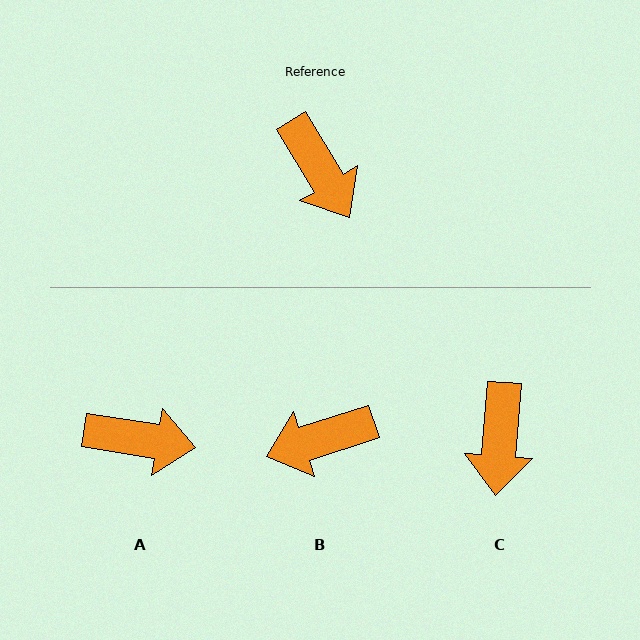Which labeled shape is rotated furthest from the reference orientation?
B, about 104 degrees away.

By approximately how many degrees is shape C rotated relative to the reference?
Approximately 36 degrees clockwise.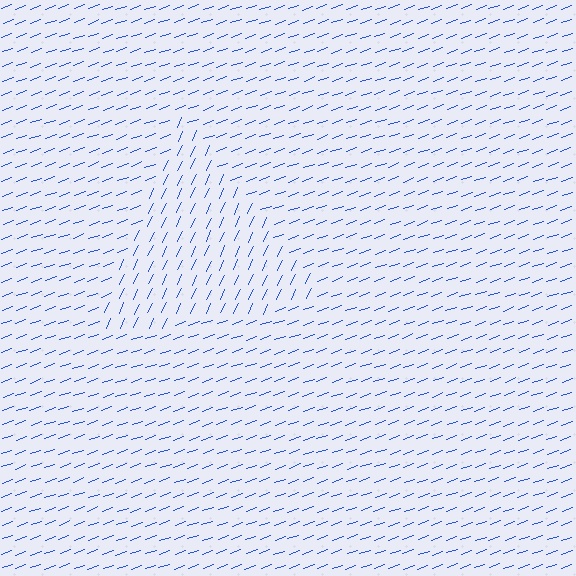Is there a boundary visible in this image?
Yes, there is a texture boundary formed by a change in line orientation.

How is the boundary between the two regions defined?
The boundary is defined purely by a change in line orientation (approximately 45 degrees difference). All lines are the same color and thickness.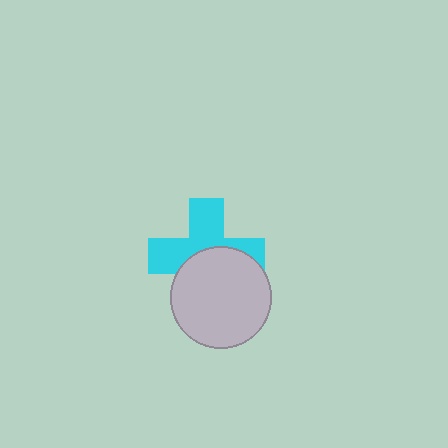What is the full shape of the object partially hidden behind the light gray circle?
The partially hidden object is a cyan cross.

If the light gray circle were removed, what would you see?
You would see the complete cyan cross.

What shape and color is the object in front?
The object in front is a light gray circle.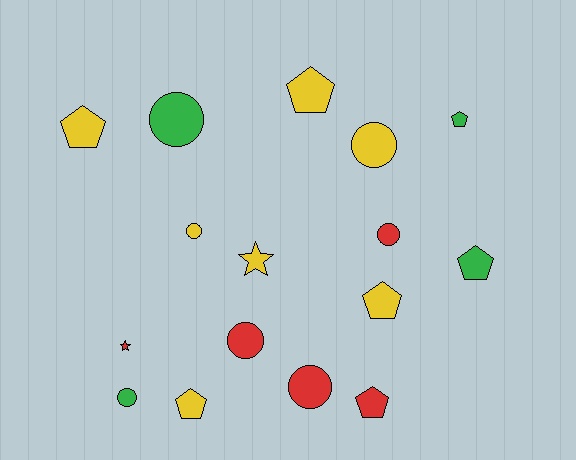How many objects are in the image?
There are 16 objects.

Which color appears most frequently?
Yellow, with 7 objects.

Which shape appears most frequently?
Circle, with 7 objects.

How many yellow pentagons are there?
There are 4 yellow pentagons.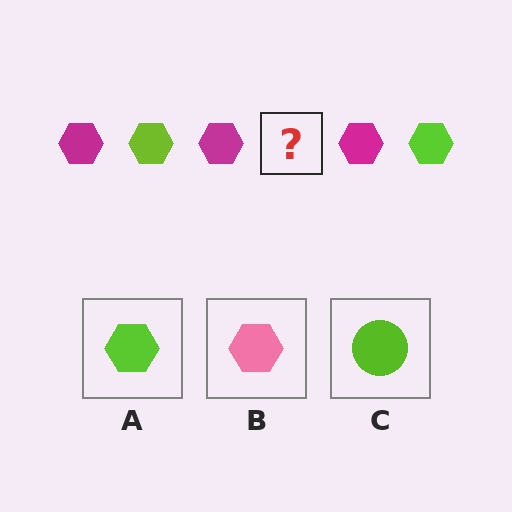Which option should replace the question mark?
Option A.